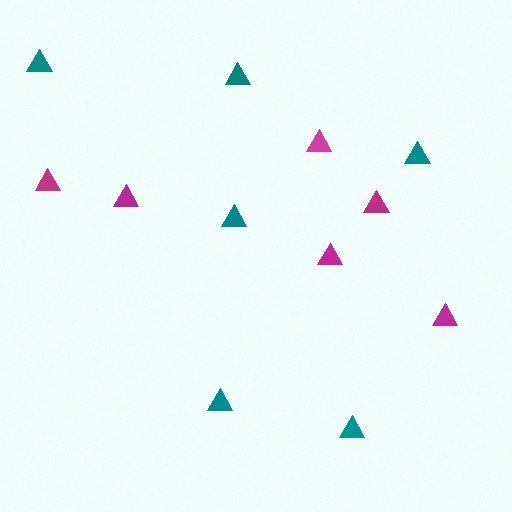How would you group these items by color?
There are 2 groups: one group of teal triangles (6) and one group of magenta triangles (6).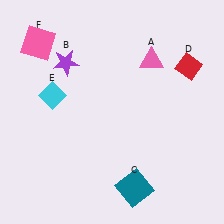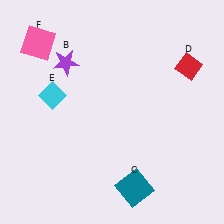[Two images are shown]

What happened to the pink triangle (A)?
The pink triangle (A) was removed in Image 2. It was in the top-right area of Image 1.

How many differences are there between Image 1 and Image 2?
There is 1 difference between the two images.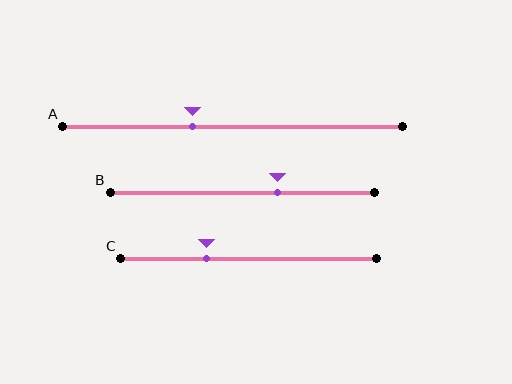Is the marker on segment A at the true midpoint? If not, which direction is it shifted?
No, the marker on segment A is shifted to the left by about 12% of the segment length.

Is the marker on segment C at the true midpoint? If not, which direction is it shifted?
No, the marker on segment C is shifted to the left by about 16% of the segment length.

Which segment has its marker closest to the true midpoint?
Segment A has its marker closest to the true midpoint.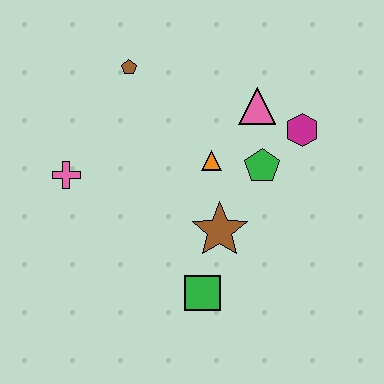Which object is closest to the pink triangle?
The magenta hexagon is closest to the pink triangle.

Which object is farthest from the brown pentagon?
The green square is farthest from the brown pentagon.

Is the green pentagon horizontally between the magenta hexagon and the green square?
Yes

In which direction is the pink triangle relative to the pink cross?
The pink triangle is to the right of the pink cross.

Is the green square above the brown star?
No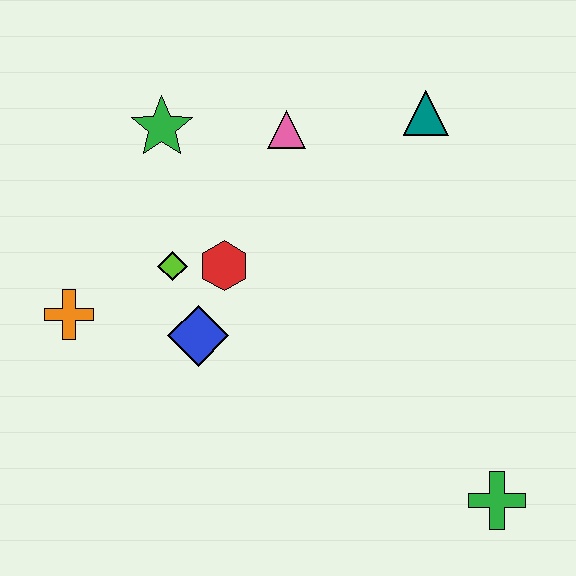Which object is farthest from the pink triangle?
The green cross is farthest from the pink triangle.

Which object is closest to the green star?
The pink triangle is closest to the green star.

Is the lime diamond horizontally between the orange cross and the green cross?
Yes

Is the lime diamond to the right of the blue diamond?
No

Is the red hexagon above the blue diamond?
Yes